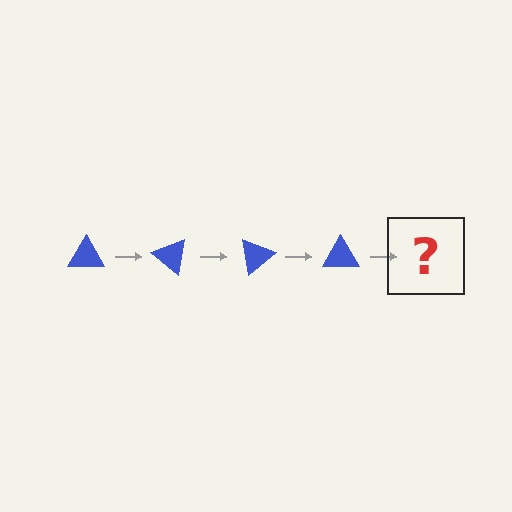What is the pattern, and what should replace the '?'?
The pattern is that the triangle rotates 40 degrees each step. The '?' should be a blue triangle rotated 160 degrees.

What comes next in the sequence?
The next element should be a blue triangle rotated 160 degrees.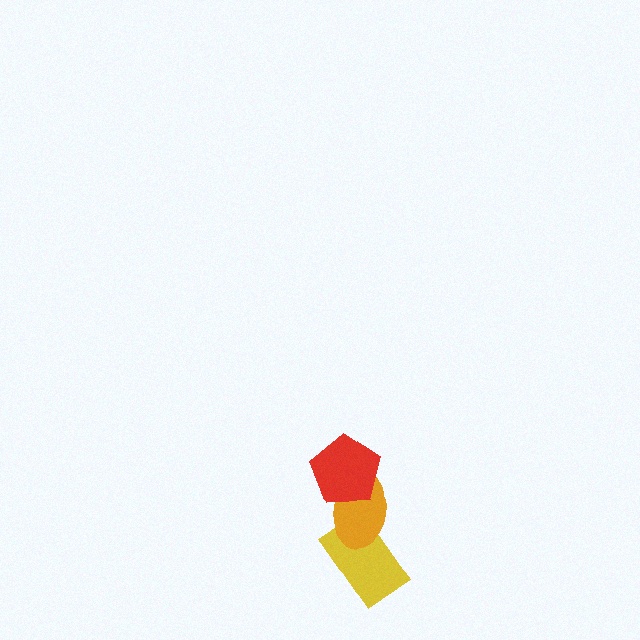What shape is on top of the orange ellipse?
The red pentagon is on top of the orange ellipse.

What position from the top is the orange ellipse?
The orange ellipse is 2nd from the top.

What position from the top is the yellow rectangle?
The yellow rectangle is 3rd from the top.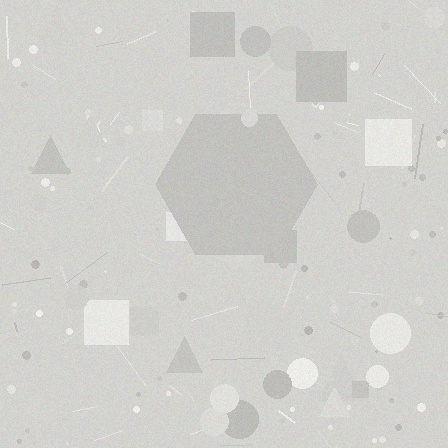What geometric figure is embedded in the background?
A hexagon is embedded in the background.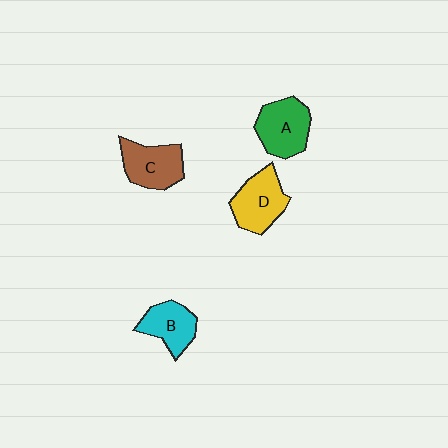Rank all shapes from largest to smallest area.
From largest to smallest: A (green), D (yellow), C (brown), B (cyan).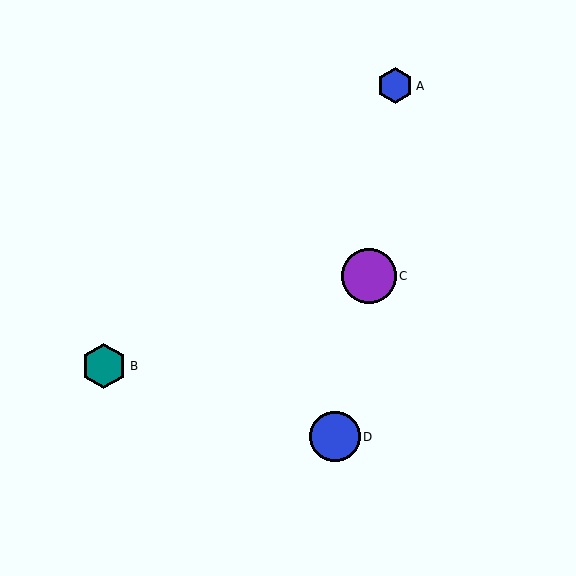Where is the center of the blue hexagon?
The center of the blue hexagon is at (395, 86).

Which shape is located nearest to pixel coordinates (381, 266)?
The purple circle (labeled C) at (369, 276) is nearest to that location.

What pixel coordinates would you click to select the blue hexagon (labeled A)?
Click at (395, 86) to select the blue hexagon A.